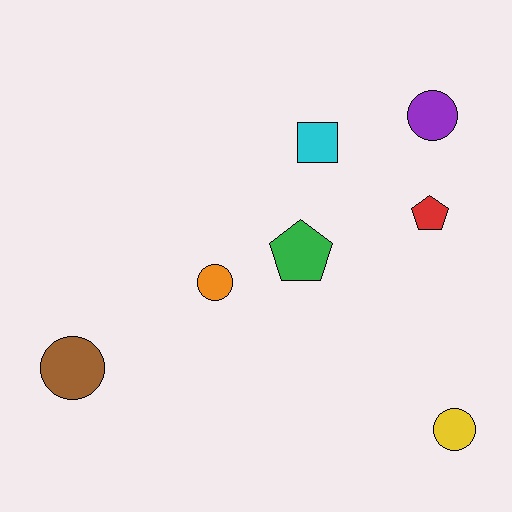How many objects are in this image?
There are 7 objects.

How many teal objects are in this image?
There are no teal objects.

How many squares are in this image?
There is 1 square.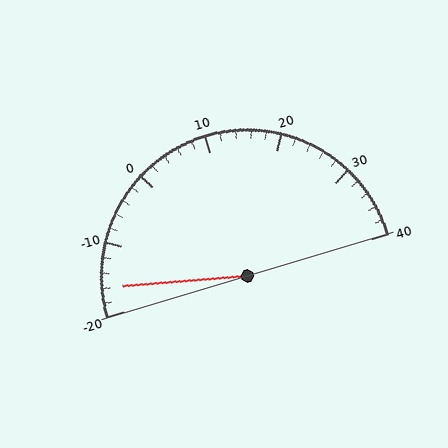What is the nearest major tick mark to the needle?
The nearest major tick mark is -20.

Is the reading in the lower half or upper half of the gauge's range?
The reading is in the lower half of the range (-20 to 40).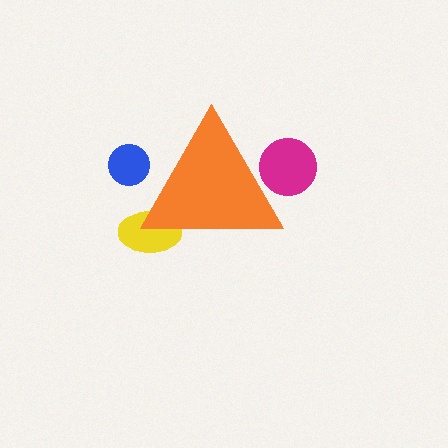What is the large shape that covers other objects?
An orange triangle.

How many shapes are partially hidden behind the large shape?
3 shapes are partially hidden.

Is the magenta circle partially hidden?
Yes, the magenta circle is partially hidden behind the orange triangle.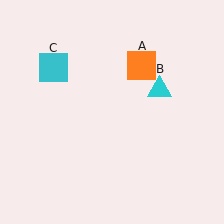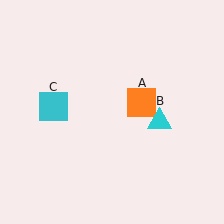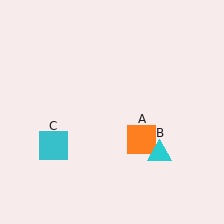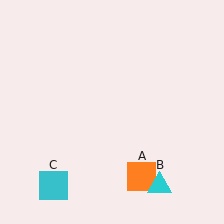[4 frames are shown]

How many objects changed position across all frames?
3 objects changed position: orange square (object A), cyan triangle (object B), cyan square (object C).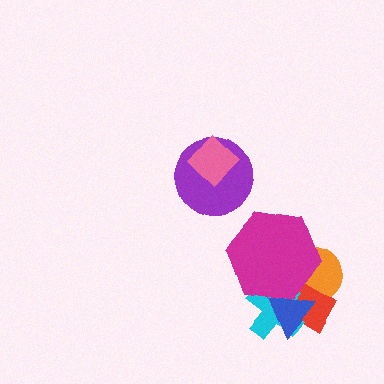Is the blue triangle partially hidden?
Yes, it is partially covered by another shape.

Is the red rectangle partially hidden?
Yes, it is partially covered by another shape.